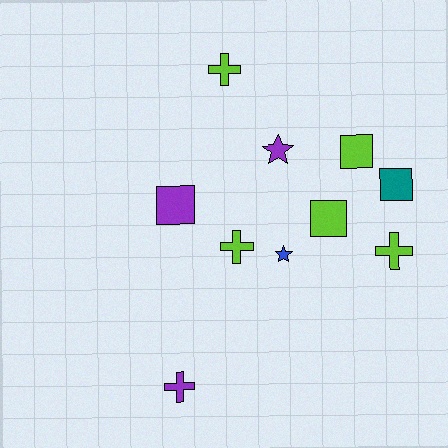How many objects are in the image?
There are 10 objects.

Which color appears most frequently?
Lime, with 5 objects.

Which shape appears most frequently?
Cross, with 4 objects.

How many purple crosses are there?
There is 1 purple cross.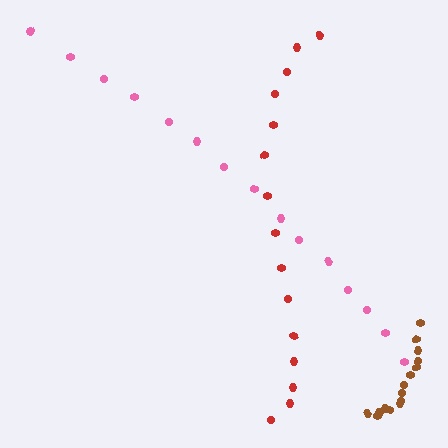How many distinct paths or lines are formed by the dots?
There are 3 distinct paths.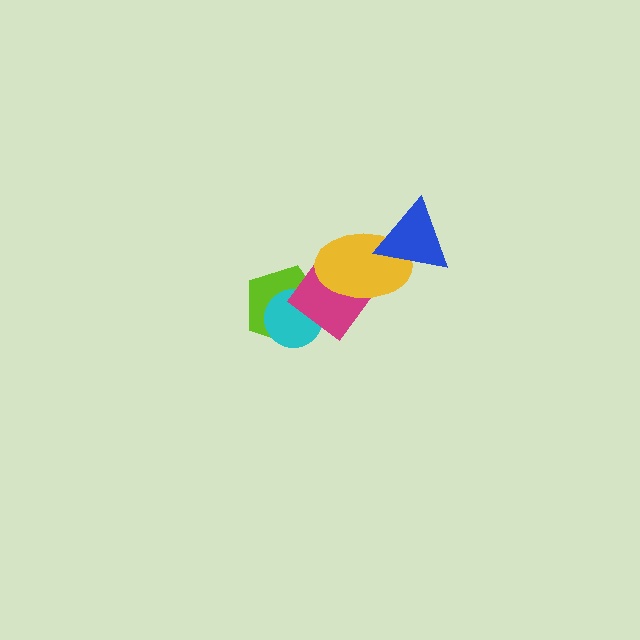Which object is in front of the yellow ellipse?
The blue triangle is in front of the yellow ellipse.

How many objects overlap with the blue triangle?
1 object overlaps with the blue triangle.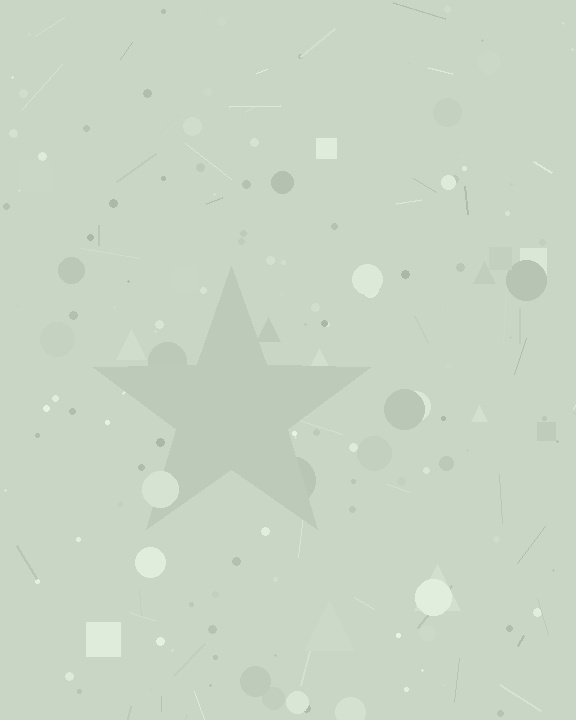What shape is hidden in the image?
A star is hidden in the image.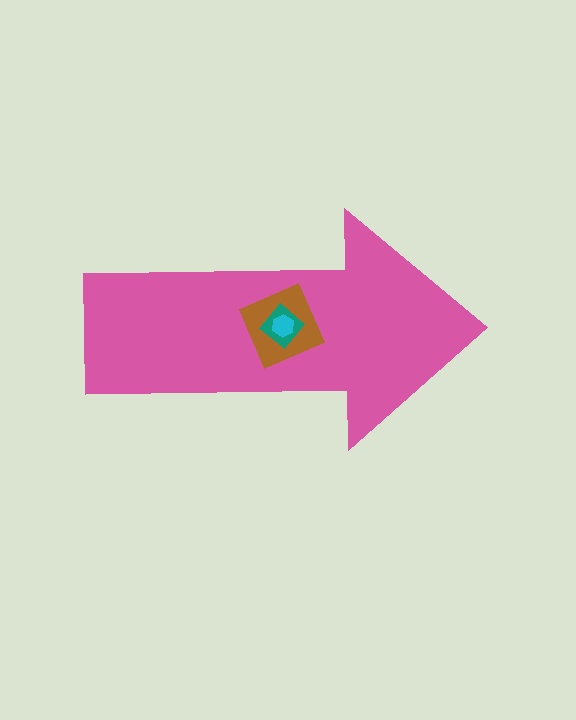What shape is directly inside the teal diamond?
The cyan hexagon.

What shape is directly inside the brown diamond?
The teal diamond.